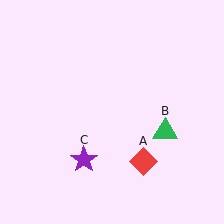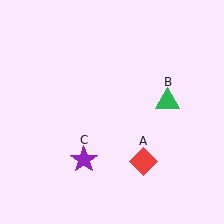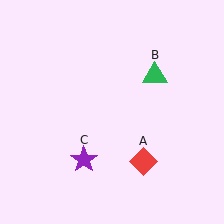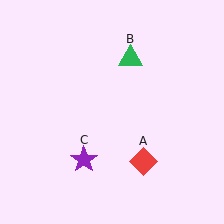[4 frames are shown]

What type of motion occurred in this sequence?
The green triangle (object B) rotated counterclockwise around the center of the scene.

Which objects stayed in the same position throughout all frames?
Red diamond (object A) and purple star (object C) remained stationary.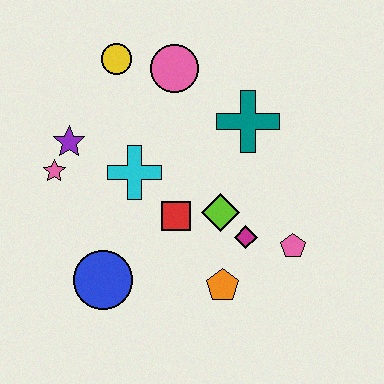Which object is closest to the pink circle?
The yellow circle is closest to the pink circle.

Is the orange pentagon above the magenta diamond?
No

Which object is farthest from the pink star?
The pink pentagon is farthest from the pink star.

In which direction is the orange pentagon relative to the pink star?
The orange pentagon is to the right of the pink star.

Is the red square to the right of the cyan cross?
Yes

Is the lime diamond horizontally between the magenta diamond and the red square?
Yes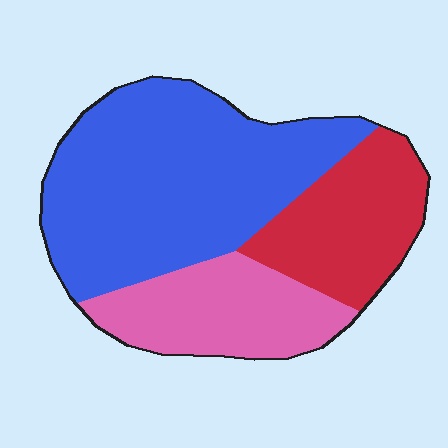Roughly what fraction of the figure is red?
Red takes up about one quarter (1/4) of the figure.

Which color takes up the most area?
Blue, at roughly 55%.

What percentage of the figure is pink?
Pink covers about 25% of the figure.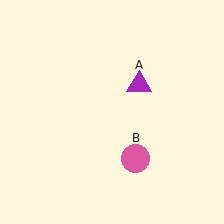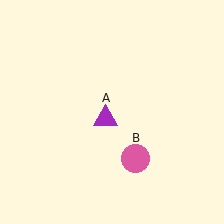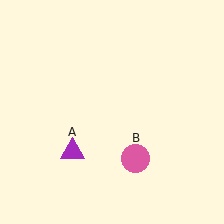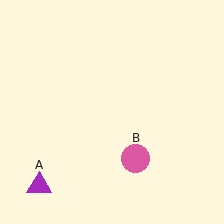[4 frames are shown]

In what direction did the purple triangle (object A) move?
The purple triangle (object A) moved down and to the left.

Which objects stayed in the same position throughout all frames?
Pink circle (object B) remained stationary.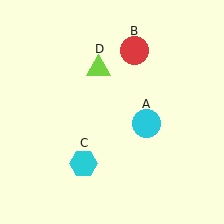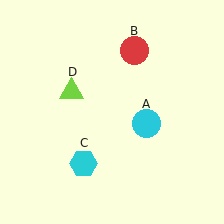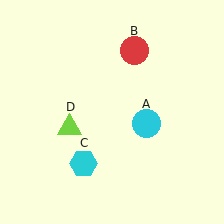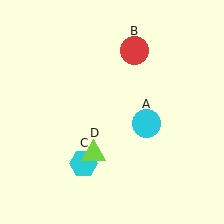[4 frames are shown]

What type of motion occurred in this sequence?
The lime triangle (object D) rotated counterclockwise around the center of the scene.